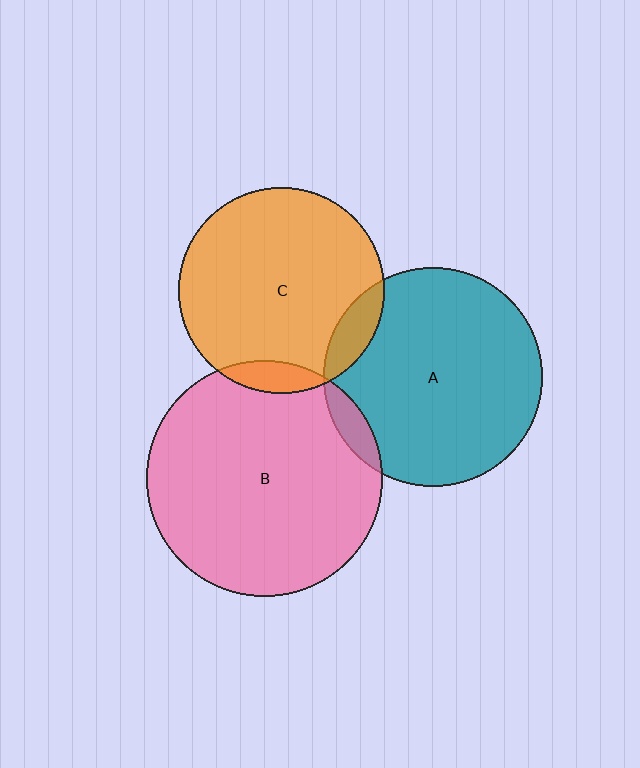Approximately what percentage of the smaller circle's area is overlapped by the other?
Approximately 5%.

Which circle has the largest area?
Circle B (pink).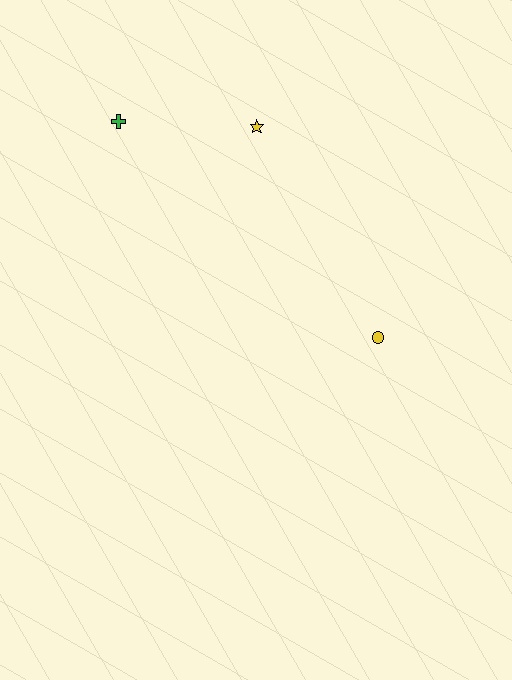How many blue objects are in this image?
There are no blue objects.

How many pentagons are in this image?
There are no pentagons.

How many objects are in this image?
There are 3 objects.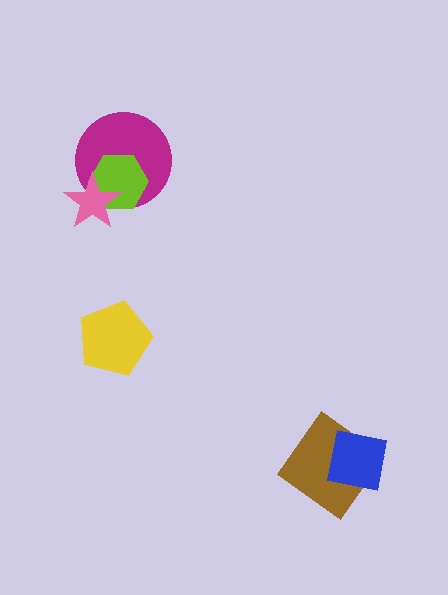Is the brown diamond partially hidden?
Yes, it is partially covered by another shape.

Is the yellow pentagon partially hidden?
No, no other shape covers it.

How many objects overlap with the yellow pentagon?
0 objects overlap with the yellow pentagon.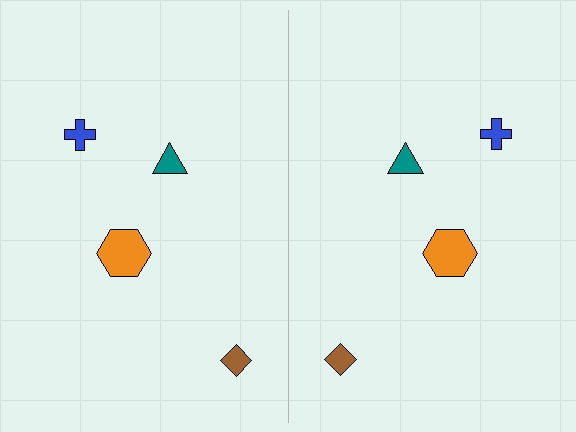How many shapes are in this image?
There are 8 shapes in this image.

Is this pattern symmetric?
Yes, this pattern has bilateral (reflection) symmetry.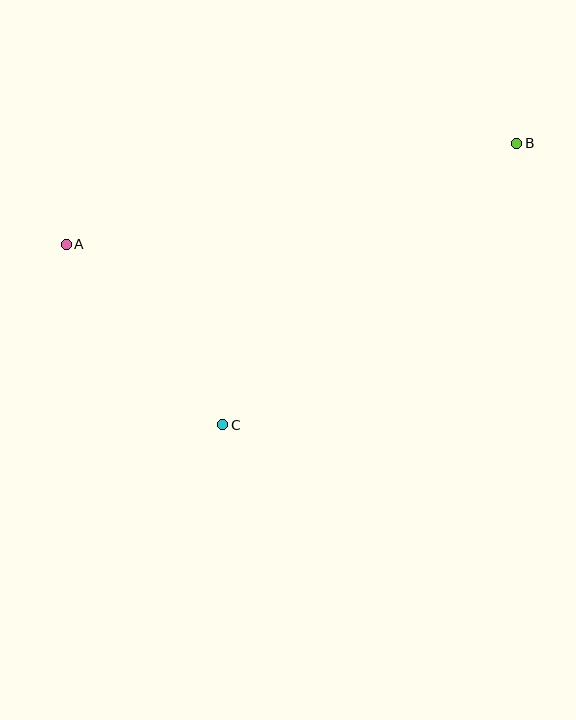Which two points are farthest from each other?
Points A and B are farthest from each other.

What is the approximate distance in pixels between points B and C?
The distance between B and C is approximately 407 pixels.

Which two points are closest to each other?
Points A and C are closest to each other.